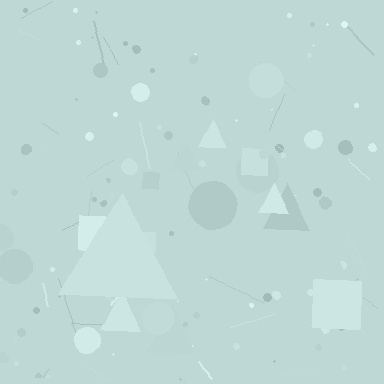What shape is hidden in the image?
A triangle is hidden in the image.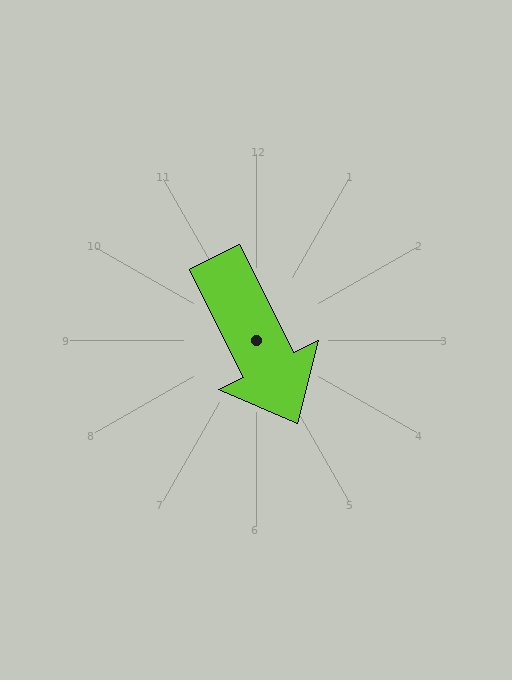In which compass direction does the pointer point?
Southeast.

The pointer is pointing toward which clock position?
Roughly 5 o'clock.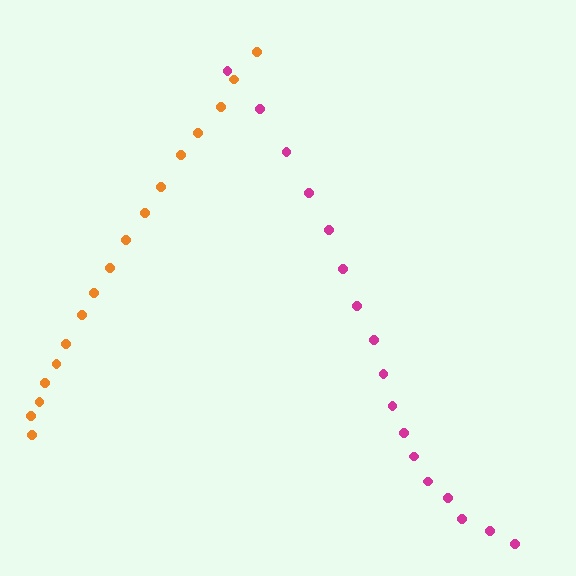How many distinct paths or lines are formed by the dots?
There are 2 distinct paths.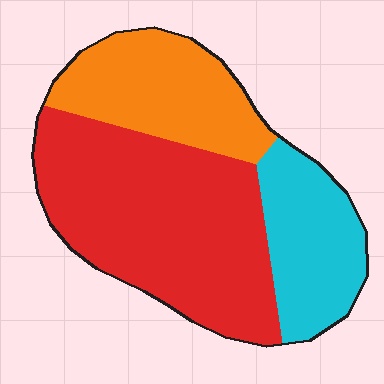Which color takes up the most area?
Red, at roughly 50%.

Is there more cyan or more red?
Red.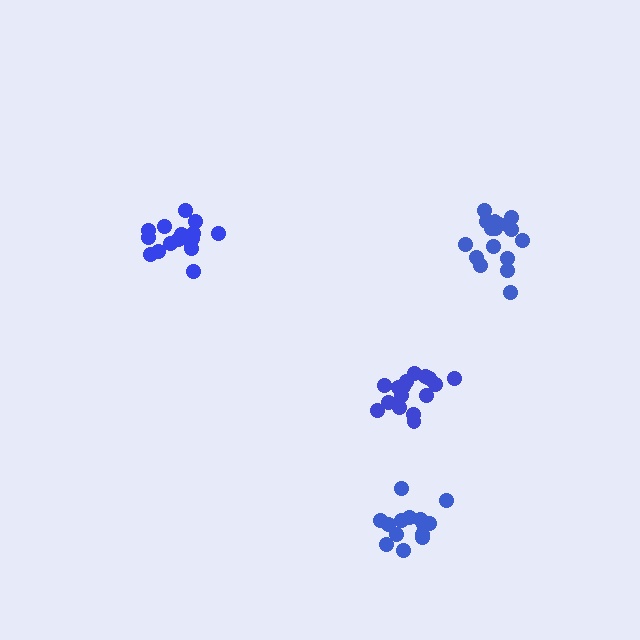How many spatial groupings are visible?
There are 4 spatial groupings.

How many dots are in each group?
Group 1: 14 dots, Group 2: 17 dots, Group 3: 16 dots, Group 4: 16 dots (63 total).